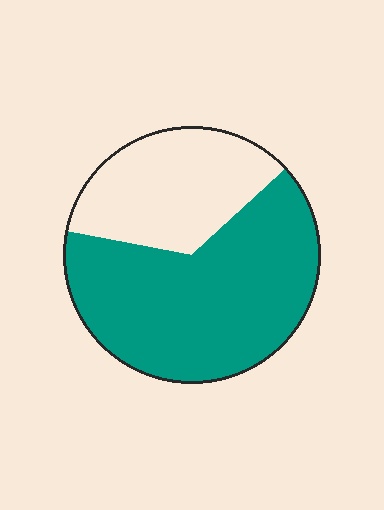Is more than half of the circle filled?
Yes.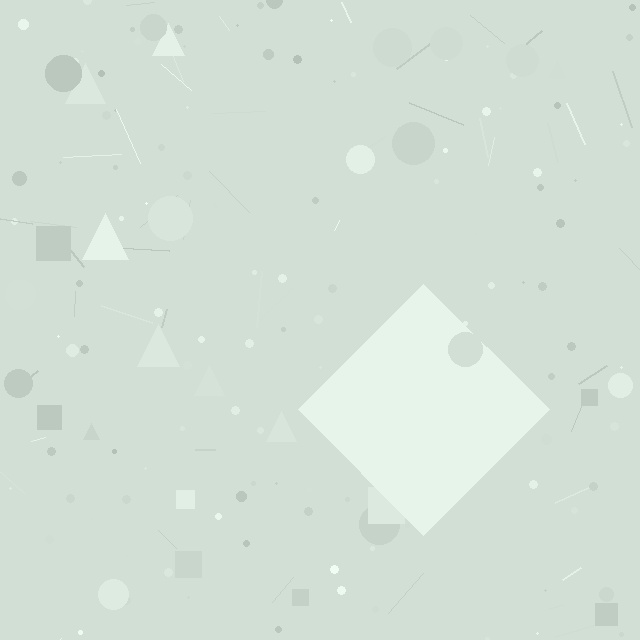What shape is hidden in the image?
A diamond is hidden in the image.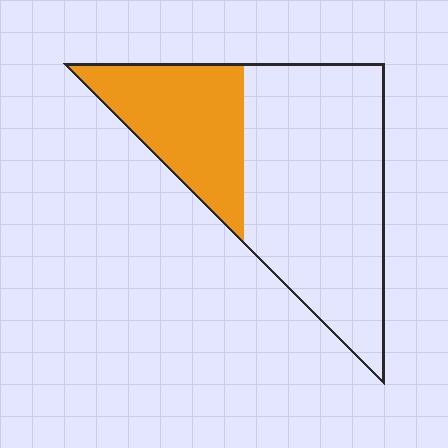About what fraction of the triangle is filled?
About one third (1/3).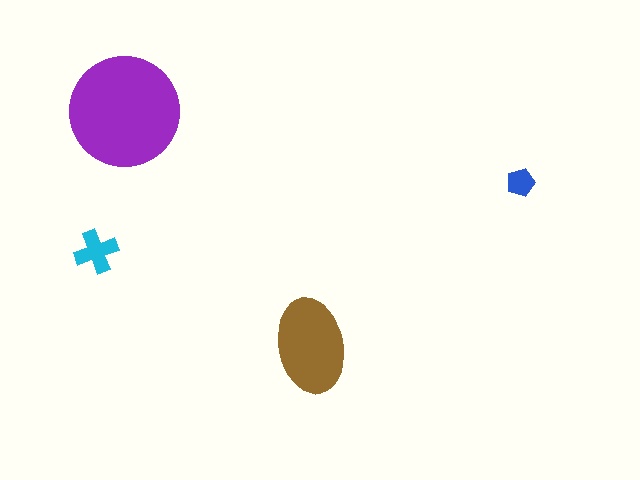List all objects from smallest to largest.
The blue pentagon, the cyan cross, the brown ellipse, the purple circle.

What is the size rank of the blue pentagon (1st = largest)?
4th.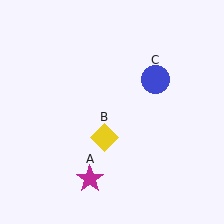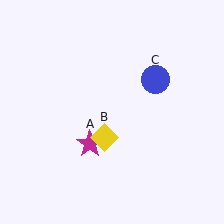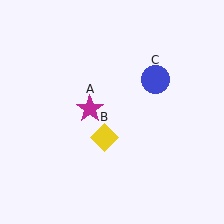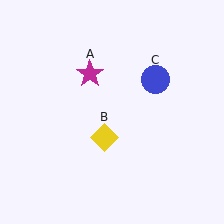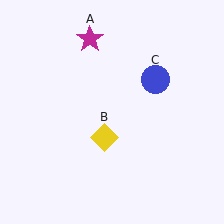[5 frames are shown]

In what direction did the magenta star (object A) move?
The magenta star (object A) moved up.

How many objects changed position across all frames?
1 object changed position: magenta star (object A).